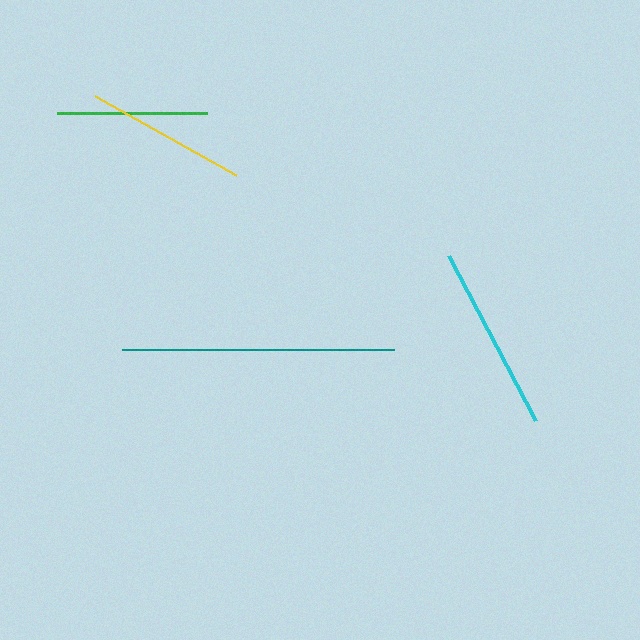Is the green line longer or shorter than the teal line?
The teal line is longer than the green line.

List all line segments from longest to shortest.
From longest to shortest: teal, cyan, yellow, green.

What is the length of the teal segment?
The teal segment is approximately 273 pixels long.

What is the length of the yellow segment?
The yellow segment is approximately 162 pixels long.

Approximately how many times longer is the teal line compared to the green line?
The teal line is approximately 1.8 times the length of the green line.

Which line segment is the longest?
The teal line is the longest at approximately 273 pixels.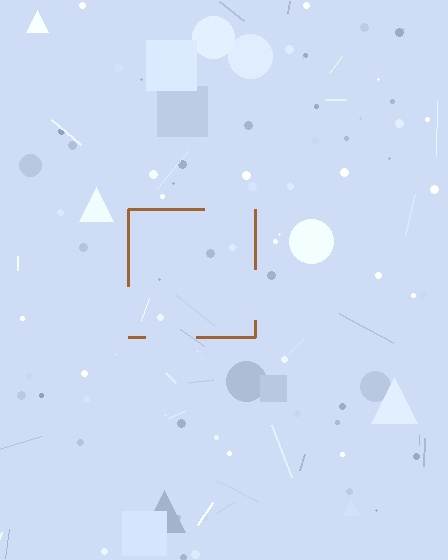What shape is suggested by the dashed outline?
The dashed outline suggests a square.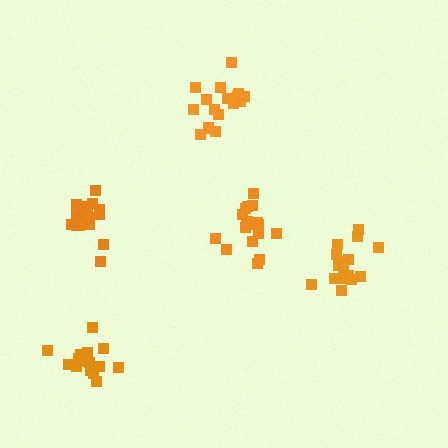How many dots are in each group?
Group 1: 17 dots, Group 2: 17 dots, Group 3: 16 dots, Group 4: 17 dots, Group 5: 15 dots (82 total).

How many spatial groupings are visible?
There are 5 spatial groupings.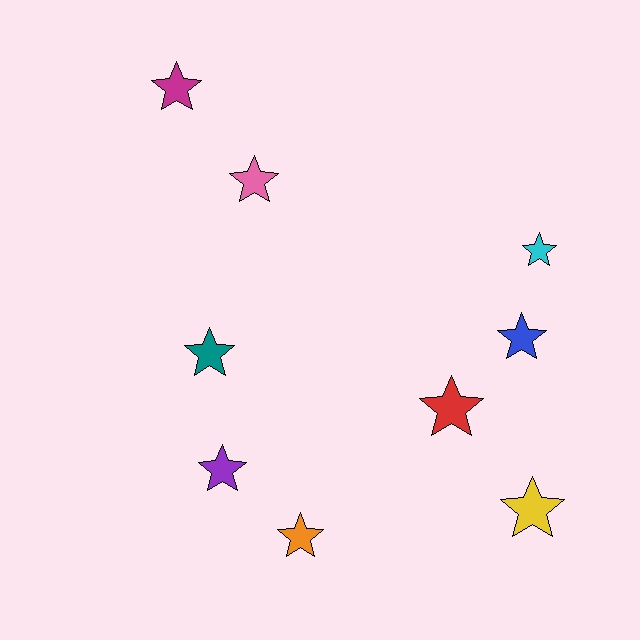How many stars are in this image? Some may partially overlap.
There are 9 stars.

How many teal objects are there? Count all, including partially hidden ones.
There is 1 teal object.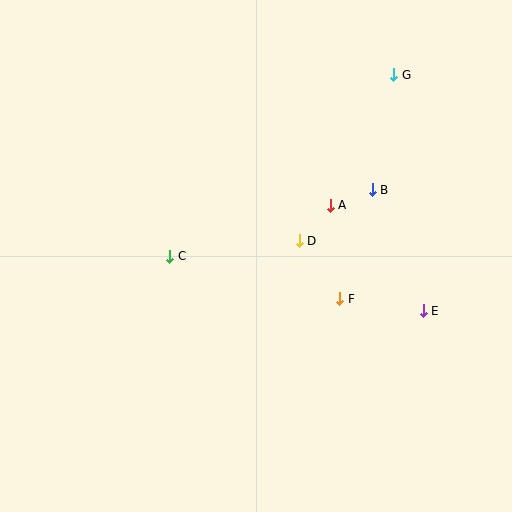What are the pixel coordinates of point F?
Point F is at (340, 299).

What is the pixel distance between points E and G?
The distance between E and G is 238 pixels.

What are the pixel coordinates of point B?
Point B is at (372, 190).